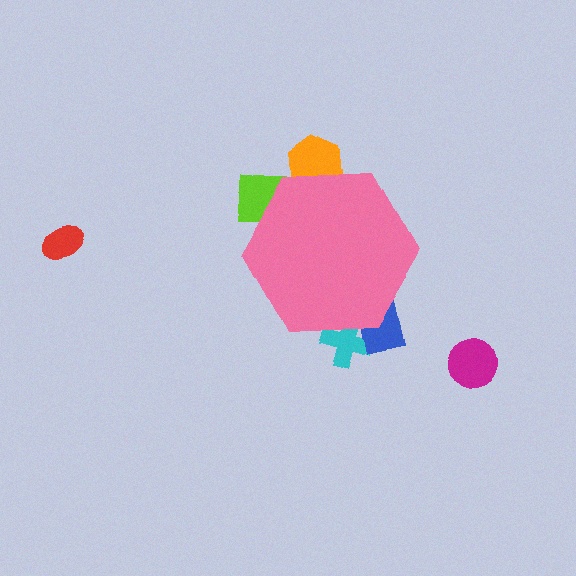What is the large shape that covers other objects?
A pink hexagon.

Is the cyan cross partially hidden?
Yes, the cyan cross is partially hidden behind the pink hexagon.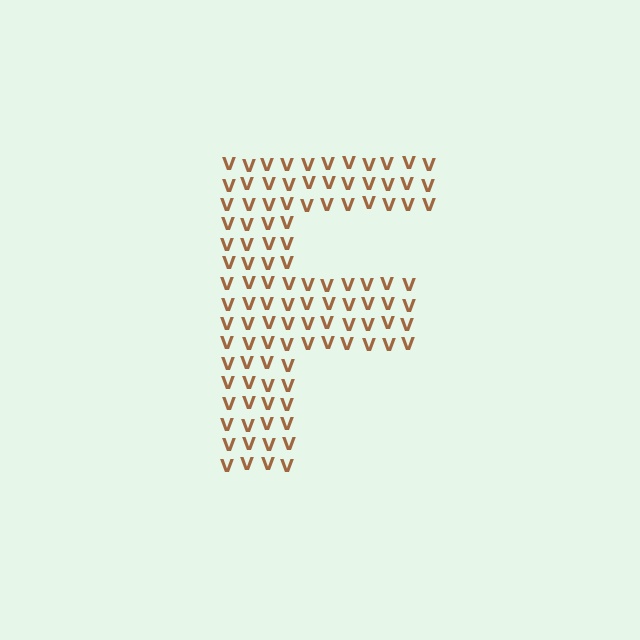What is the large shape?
The large shape is the letter F.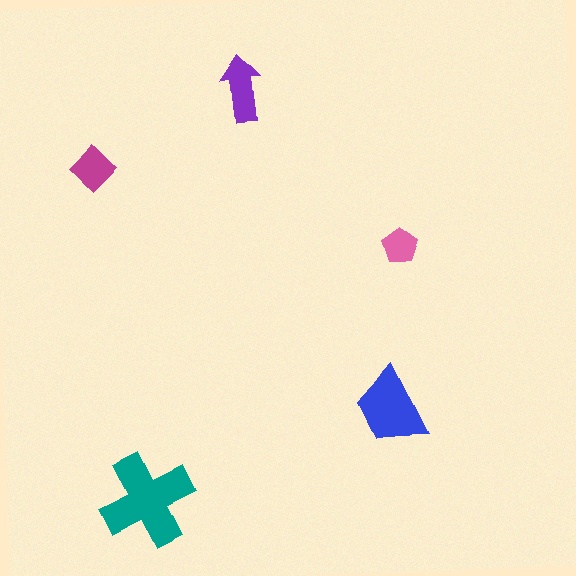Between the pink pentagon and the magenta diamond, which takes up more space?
The magenta diamond.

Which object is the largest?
The teal cross.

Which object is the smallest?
The pink pentagon.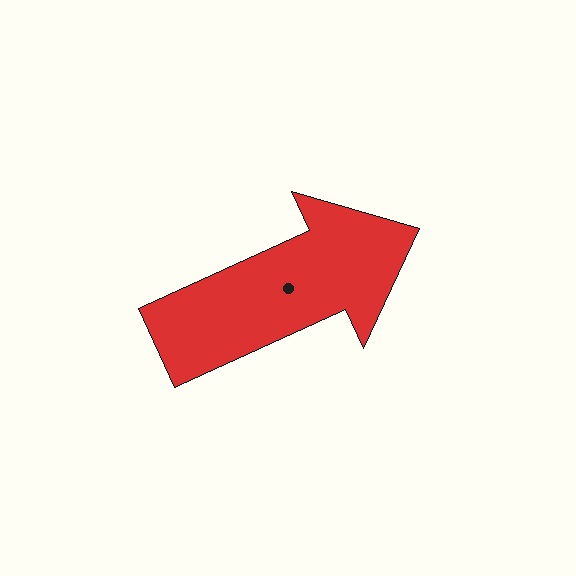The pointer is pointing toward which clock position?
Roughly 2 o'clock.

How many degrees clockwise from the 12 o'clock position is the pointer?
Approximately 65 degrees.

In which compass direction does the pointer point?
Northeast.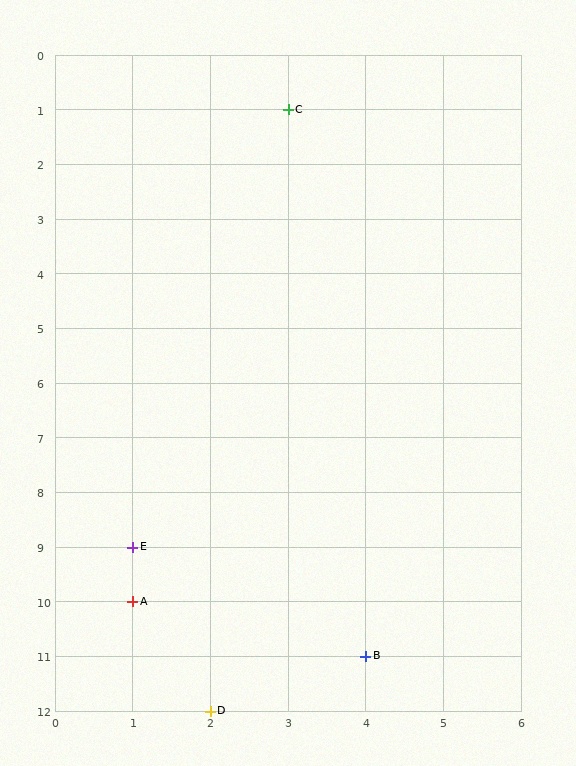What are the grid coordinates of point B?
Point B is at grid coordinates (4, 11).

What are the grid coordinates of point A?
Point A is at grid coordinates (1, 10).